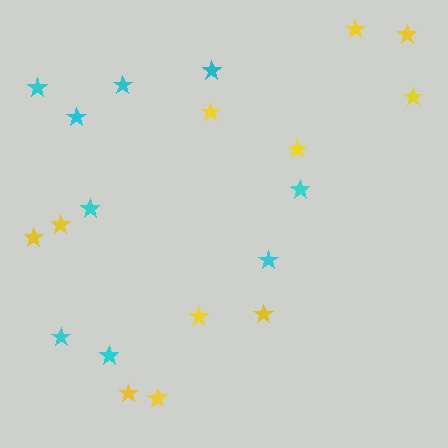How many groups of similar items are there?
There are 2 groups: one group of yellow stars (11) and one group of cyan stars (9).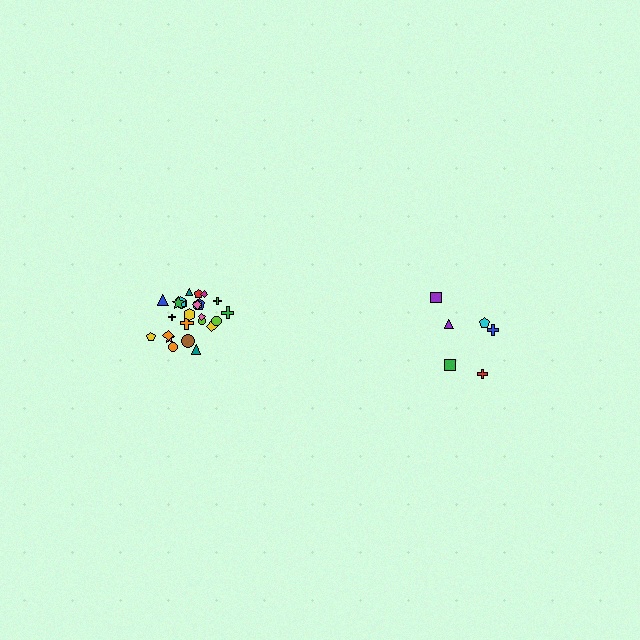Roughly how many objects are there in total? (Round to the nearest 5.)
Roughly 30 objects in total.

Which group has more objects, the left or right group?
The left group.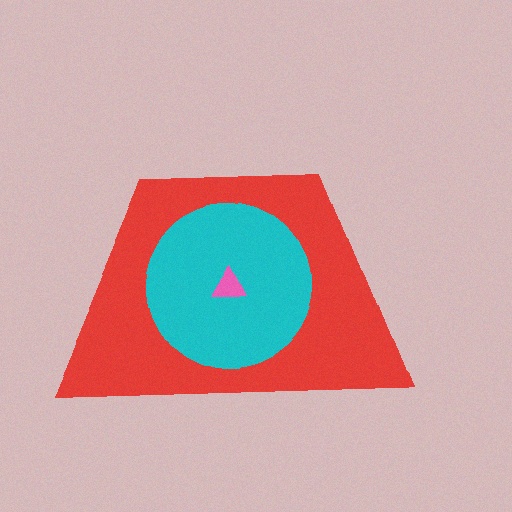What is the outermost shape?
The red trapezoid.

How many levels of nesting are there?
3.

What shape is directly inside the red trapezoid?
The cyan circle.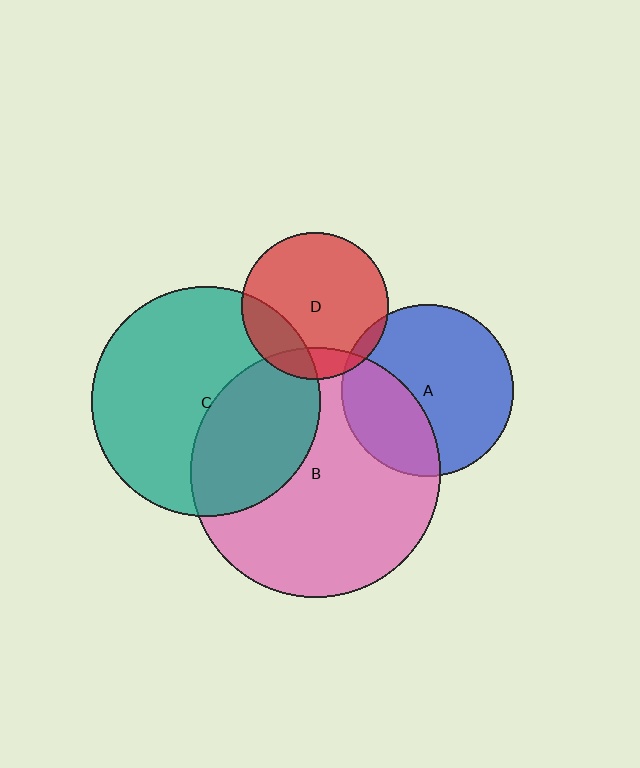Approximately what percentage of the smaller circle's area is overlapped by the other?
Approximately 5%.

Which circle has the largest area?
Circle B (pink).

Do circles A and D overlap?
Yes.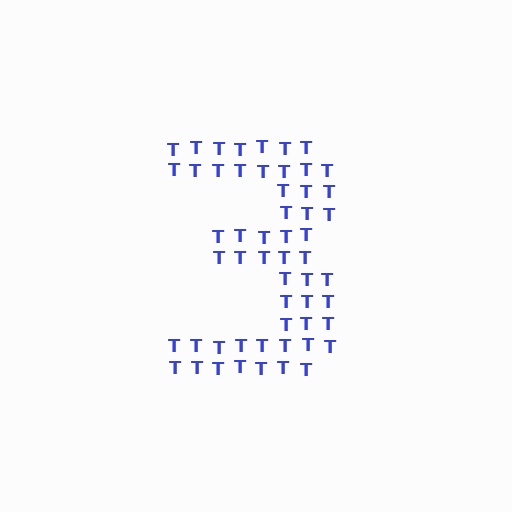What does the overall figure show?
The overall figure shows the digit 3.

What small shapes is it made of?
It is made of small letter T's.